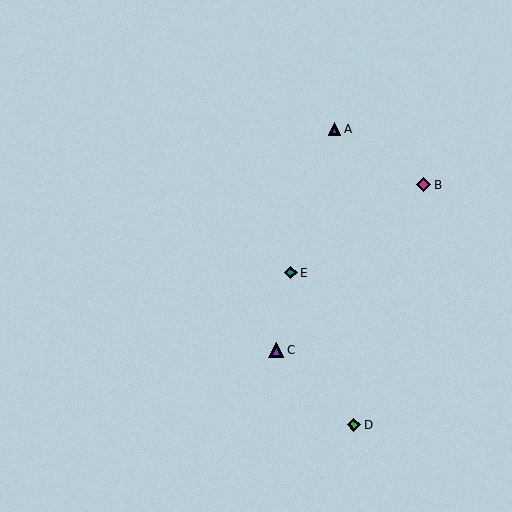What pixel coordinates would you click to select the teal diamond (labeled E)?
Click at (291, 273) to select the teal diamond E.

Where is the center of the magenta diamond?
The center of the magenta diamond is at (424, 185).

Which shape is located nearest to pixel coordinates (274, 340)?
The purple triangle (labeled C) at (276, 350) is nearest to that location.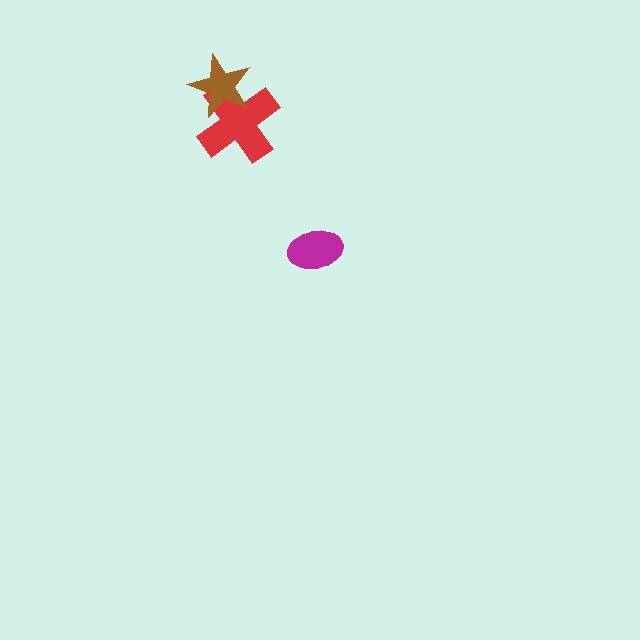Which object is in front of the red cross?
The brown star is in front of the red cross.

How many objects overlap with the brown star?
1 object overlaps with the brown star.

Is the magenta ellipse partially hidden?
No, no other shape covers it.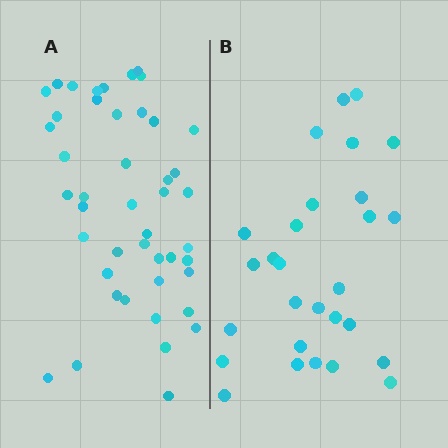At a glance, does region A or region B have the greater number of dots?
Region A (the left region) has more dots.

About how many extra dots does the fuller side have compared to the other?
Region A has approximately 15 more dots than region B.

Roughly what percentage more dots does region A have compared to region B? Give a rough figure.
About 60% more.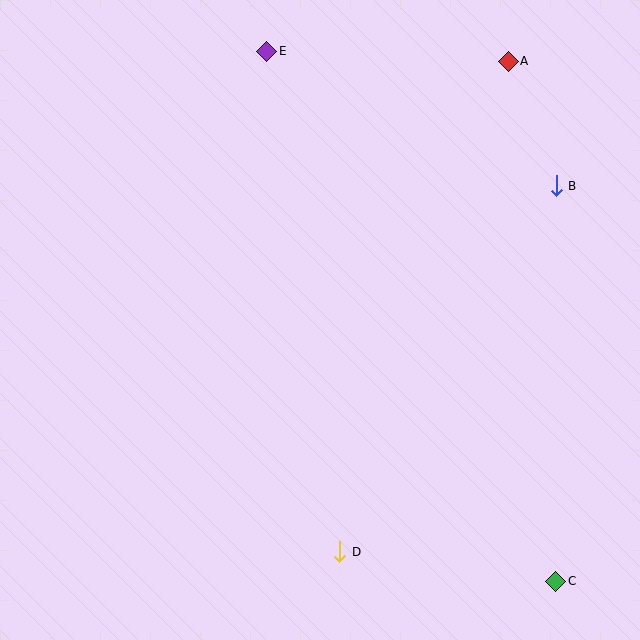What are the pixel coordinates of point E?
Point E is at (267, 51).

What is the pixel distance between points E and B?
The distance between E and B is 319 pixels.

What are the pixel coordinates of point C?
Point C is at (556, 581).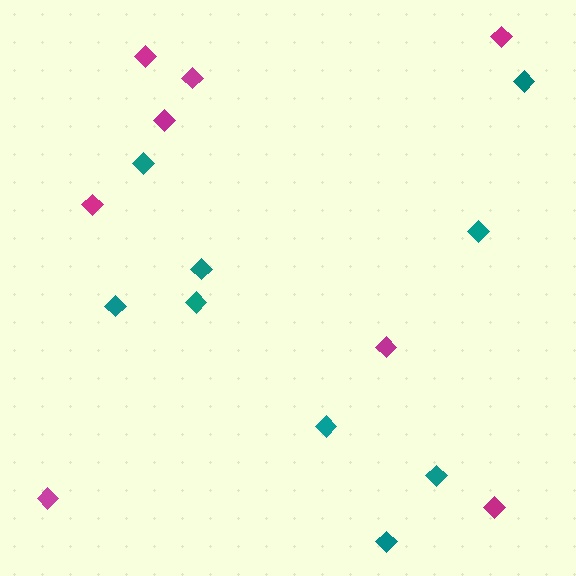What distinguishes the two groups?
There are 2 groups: one group of teal diamonds (9) and one group of magenta diamonds (8).